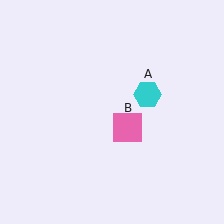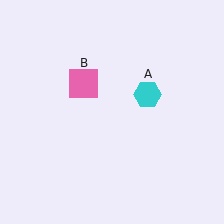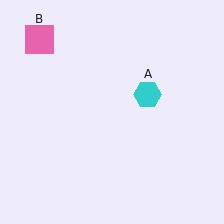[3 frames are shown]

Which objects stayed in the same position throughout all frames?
Cyan hexagon (object A) remained stationary.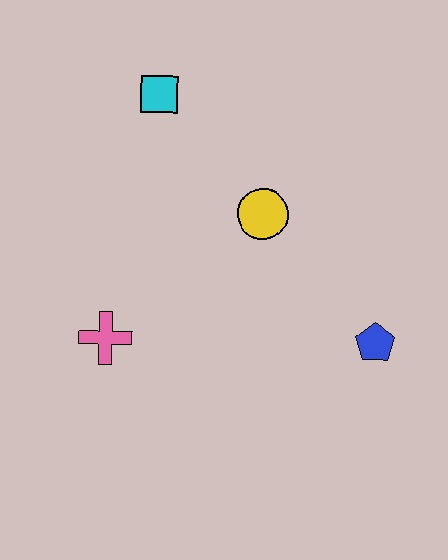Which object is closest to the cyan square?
The yellow circle is closest to the cyan square.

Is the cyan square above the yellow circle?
Yes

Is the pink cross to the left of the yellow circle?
Yes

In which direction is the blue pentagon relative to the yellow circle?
The blue pentagon is below the yellow circle.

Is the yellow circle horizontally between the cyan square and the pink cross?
No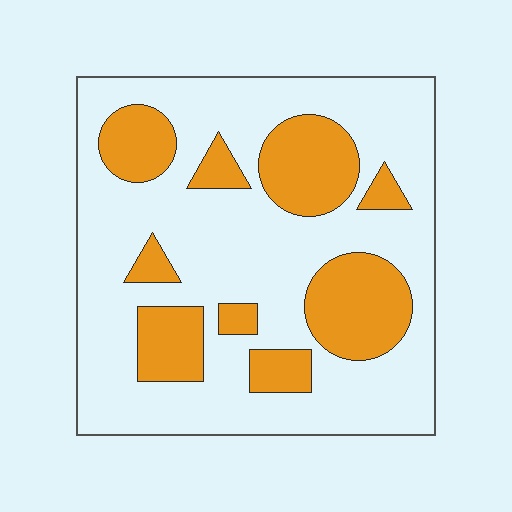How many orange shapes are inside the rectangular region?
9.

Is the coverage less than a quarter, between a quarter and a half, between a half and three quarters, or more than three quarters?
Between a quarter and a half.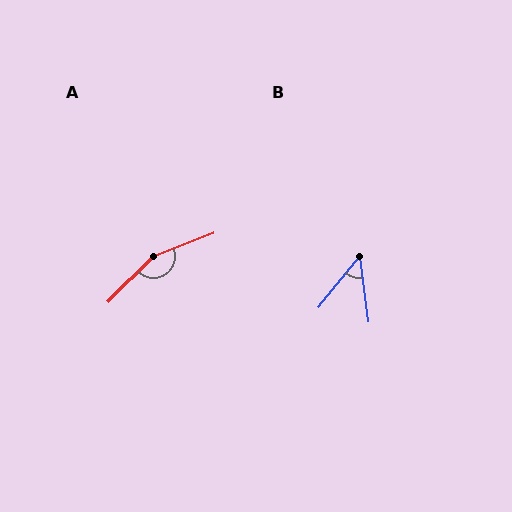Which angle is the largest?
A, at approximately 156 degrees.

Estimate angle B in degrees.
Approximately 46 degrees.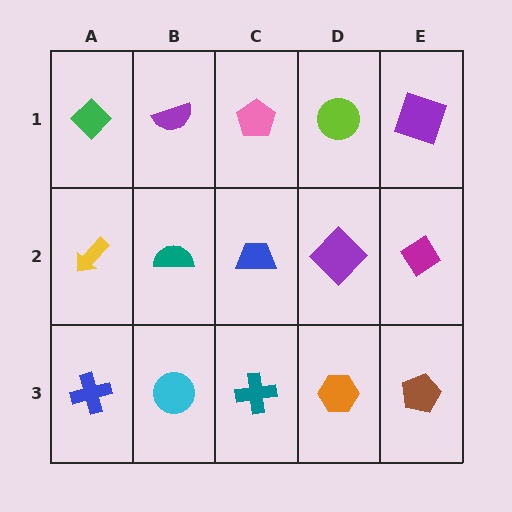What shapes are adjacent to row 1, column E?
A magenta diamond (row 2, column E), a lime circle (row 1, column D).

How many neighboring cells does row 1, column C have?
3.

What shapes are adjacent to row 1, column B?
A teal semicircle (row 2, column B), a green diamond (row 1, column A), a pink pentagon (row 1, column C).